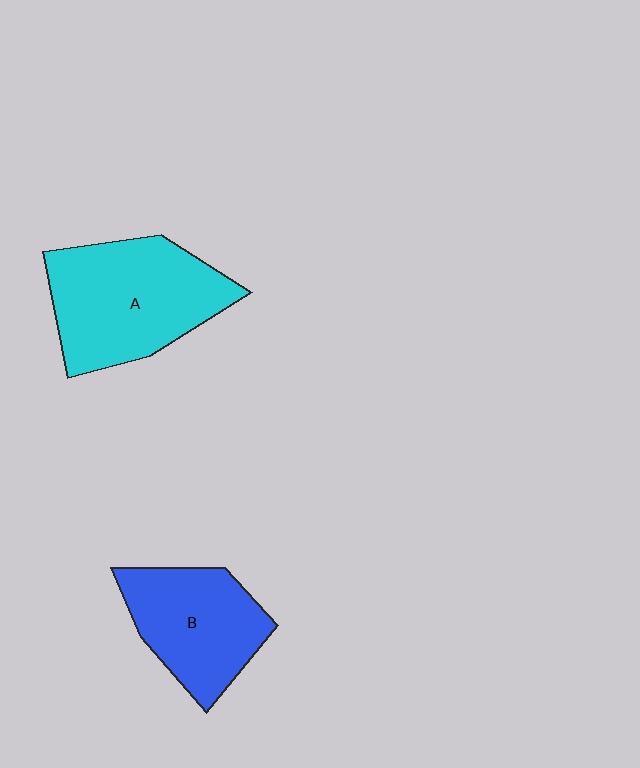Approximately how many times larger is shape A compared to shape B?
Approximately 1.3 times.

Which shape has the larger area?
Shape A (cyan).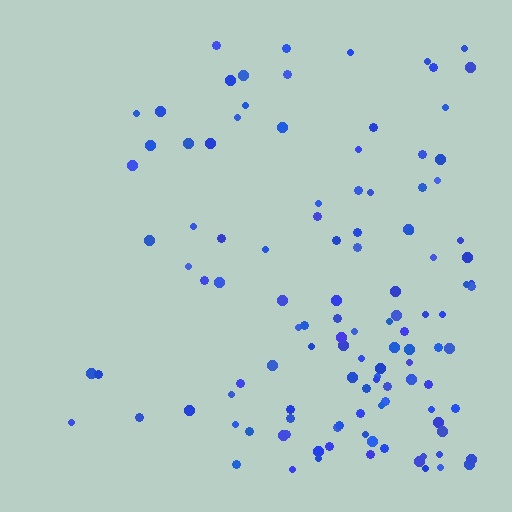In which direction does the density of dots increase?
From left to right, with the right side densest.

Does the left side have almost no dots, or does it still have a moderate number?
Still a moderate number, just noticeably fewer than the right.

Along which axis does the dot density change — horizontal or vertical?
Horizontal.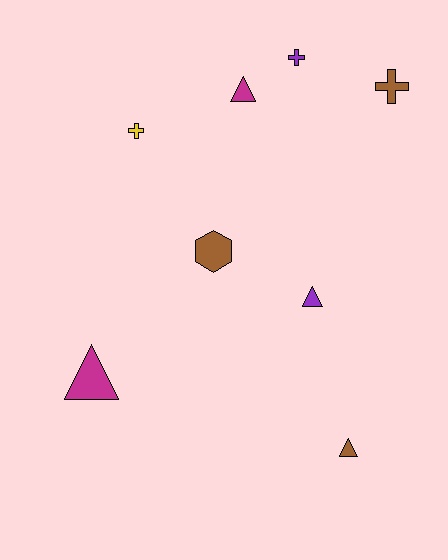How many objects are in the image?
There are 8 objects.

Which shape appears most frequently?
Triangle, with 4 objects.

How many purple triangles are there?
There is 1 purple triangle.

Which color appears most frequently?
Brown, with 3 objects.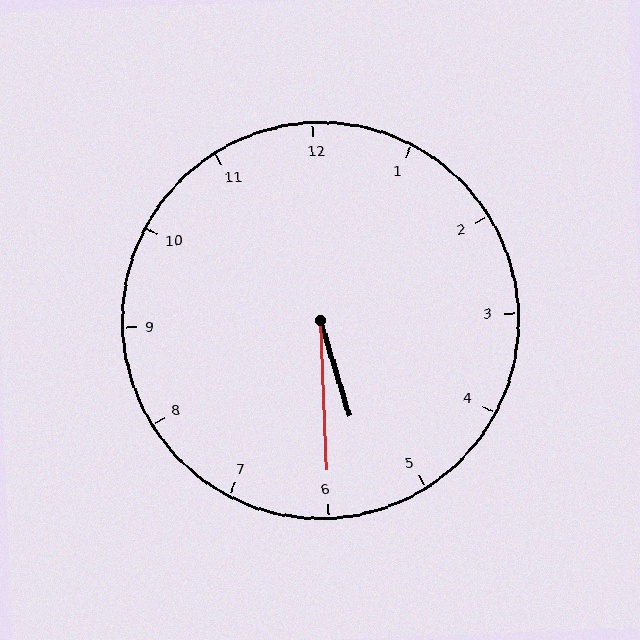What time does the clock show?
5:30.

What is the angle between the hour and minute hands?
Approximately 15 degrees.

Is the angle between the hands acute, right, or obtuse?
It is acute.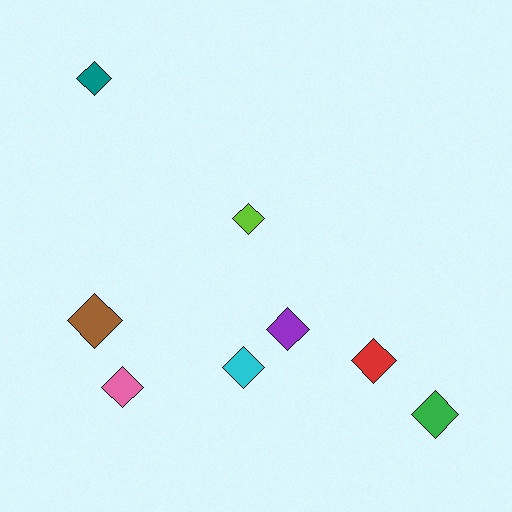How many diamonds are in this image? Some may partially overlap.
There are 8 diamonds.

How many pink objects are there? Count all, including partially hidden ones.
There is 1 pink object.